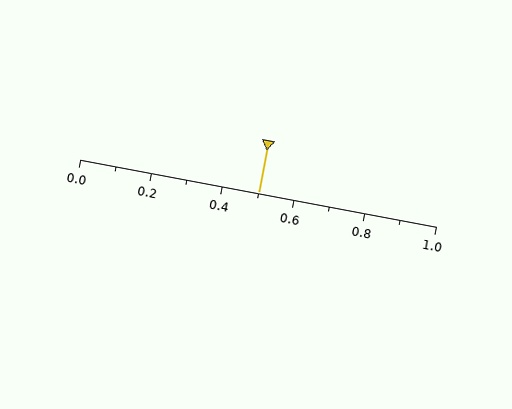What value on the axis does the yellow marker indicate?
The marker indicates approximately 0.5.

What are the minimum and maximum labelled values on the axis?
The axis runs from 0.0 to 1.0.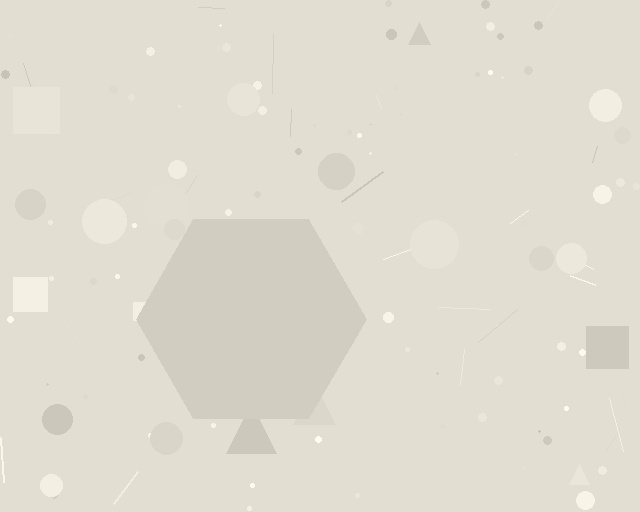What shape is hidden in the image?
A hexagon is hidden in the image.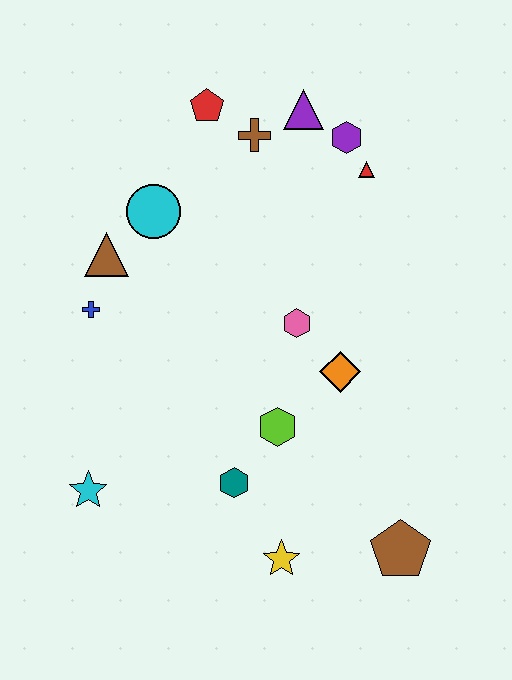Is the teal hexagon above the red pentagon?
No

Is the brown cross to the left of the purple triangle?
Yes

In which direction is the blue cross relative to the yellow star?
The blue cross is above the yellow star.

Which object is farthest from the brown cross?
The brown pentagon is farthest from the brown cross.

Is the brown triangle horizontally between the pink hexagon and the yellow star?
No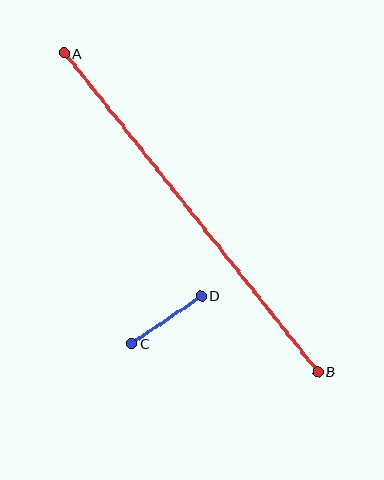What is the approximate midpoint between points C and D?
The midpoint is at approximately (167, 319) pixels.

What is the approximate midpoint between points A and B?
The midpoint is at approximately (191, 213) pixels.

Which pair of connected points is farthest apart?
Points A and B are farthest apart.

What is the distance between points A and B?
The distance is approximately 407 pixels.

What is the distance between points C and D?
The distance is approximately 85 pixels.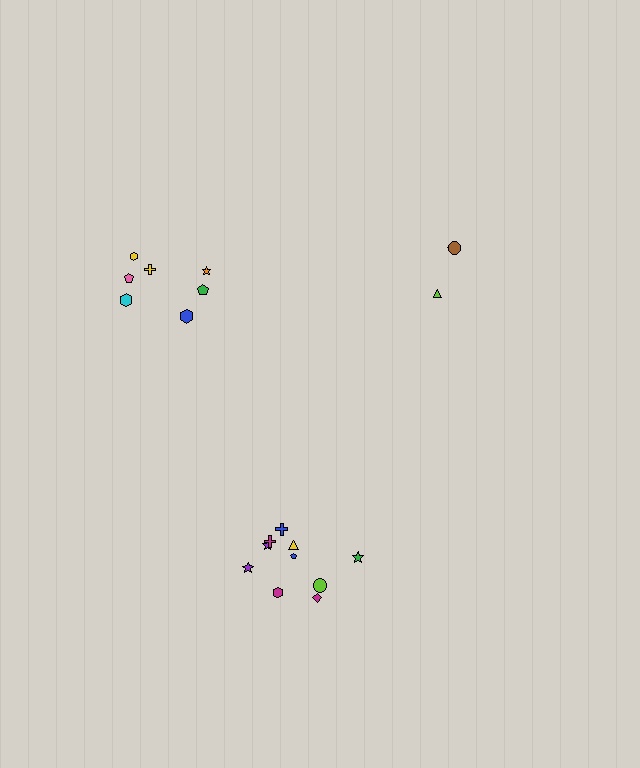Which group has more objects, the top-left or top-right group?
The top-left group.